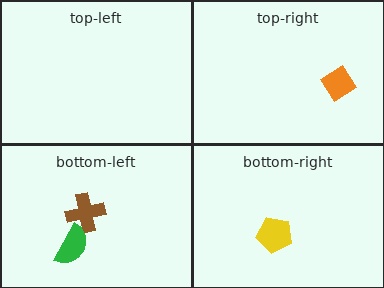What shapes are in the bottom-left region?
The brown cross, the green semicircle.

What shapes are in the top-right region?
The orange diamond.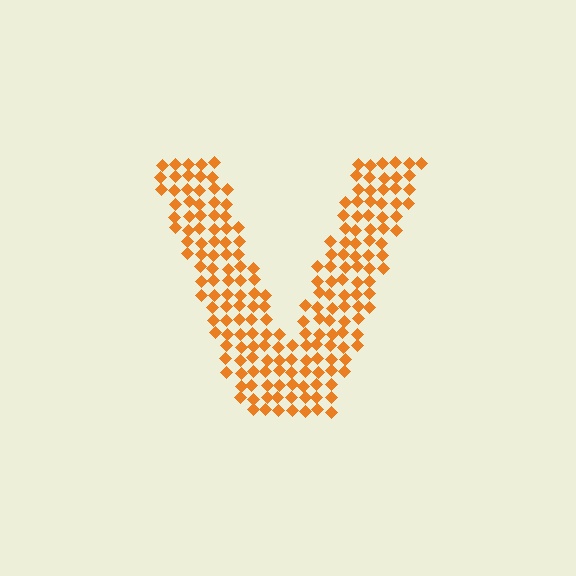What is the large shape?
The large shape is the letter V.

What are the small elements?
The small elements are diamonds.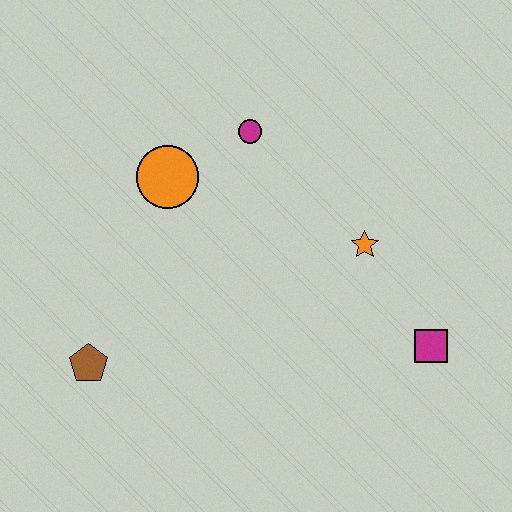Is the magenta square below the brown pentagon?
No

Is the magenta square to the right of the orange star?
Yes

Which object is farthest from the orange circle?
The magenta square is farthest from the orange circle.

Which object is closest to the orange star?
The magenta square is closest to the orange star.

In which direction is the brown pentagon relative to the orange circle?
The brown pentagon is below the orange circle.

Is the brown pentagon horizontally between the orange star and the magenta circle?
No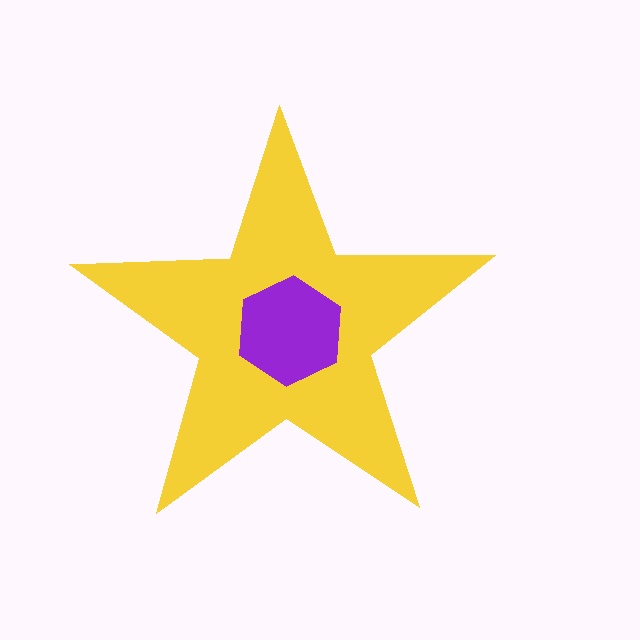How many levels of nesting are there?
2.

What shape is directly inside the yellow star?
The purple hexagon.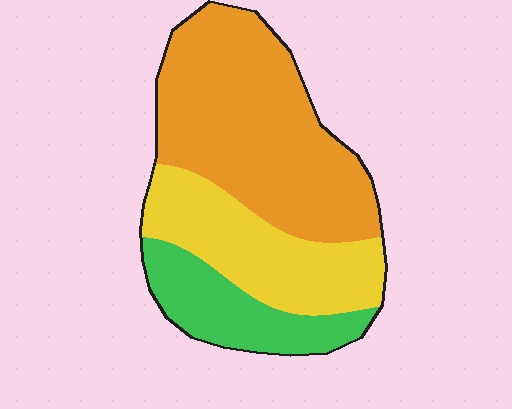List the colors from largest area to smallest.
From largest to smallest: orange, yellow, green.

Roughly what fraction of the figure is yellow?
Yellow covers around 30% of the figure.